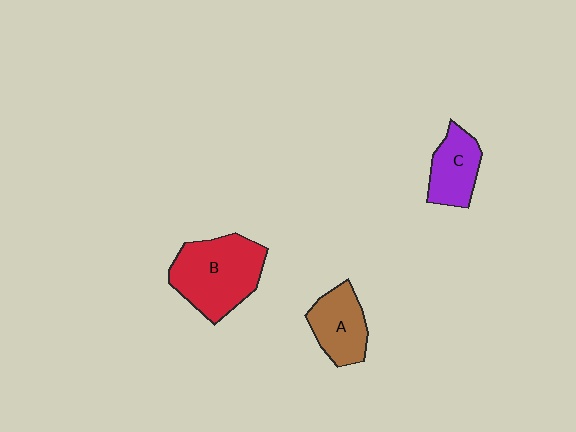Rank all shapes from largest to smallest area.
From largest to smallest: B (red), A (brown), C (purple).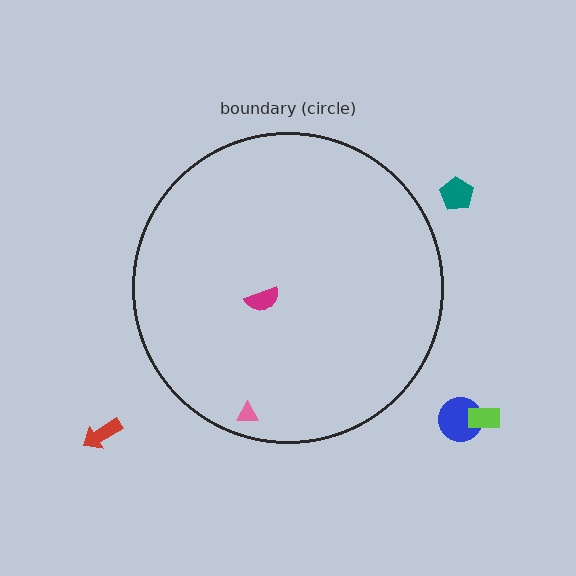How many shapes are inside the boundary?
2 inside, 4 outside.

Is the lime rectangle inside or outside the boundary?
Outside.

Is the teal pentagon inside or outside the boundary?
Outside.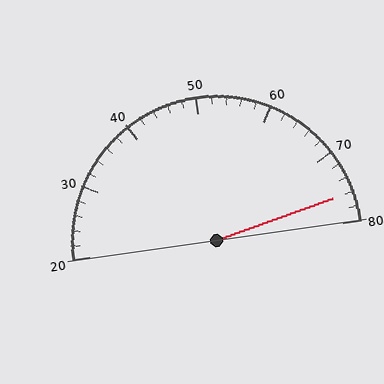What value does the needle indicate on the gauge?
The needle indicates approximately 76.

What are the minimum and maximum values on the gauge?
The gauge ranges from 20 to 80.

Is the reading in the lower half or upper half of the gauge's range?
The reading is in the upper half of the range (20 to 80).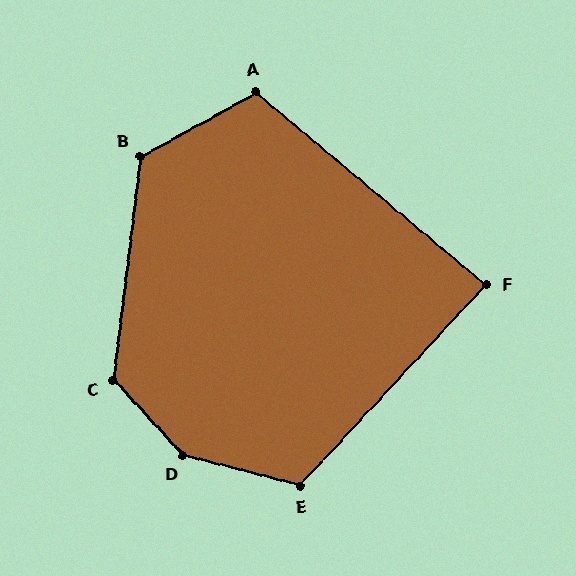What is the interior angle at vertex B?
Approximately 126 degrees (obtuse).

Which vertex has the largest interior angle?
D, at approximately 147 degrees.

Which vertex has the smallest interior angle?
F, at approximately 87 degrees.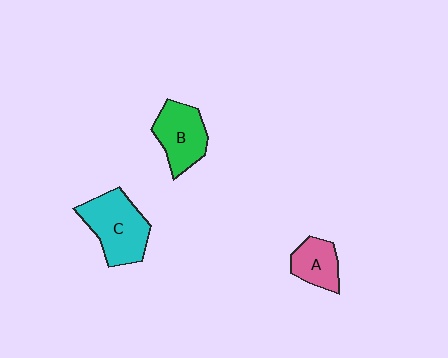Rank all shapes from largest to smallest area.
From largest to smallest: C (cyan), B (green), A (pink).